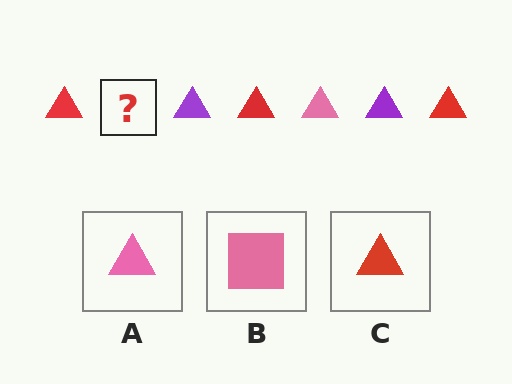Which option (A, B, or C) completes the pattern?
A.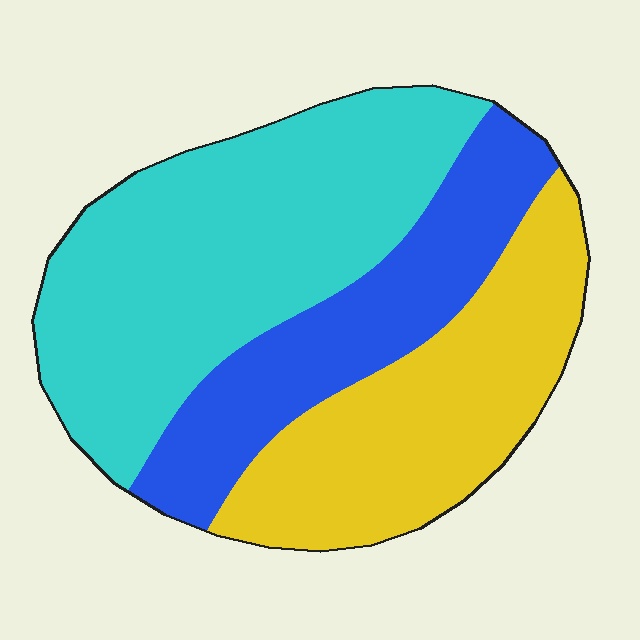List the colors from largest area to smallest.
From largest to smallest: cyan, yellow, blue.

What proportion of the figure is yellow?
Yellow takes up between a sixth and a third of the figure.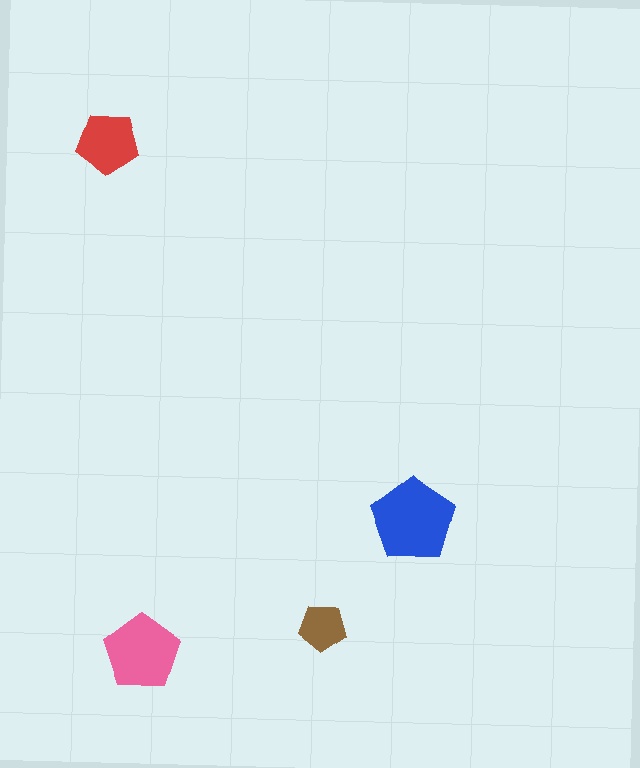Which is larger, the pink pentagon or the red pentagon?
The pink one.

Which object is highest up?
The red pentagon is topmost.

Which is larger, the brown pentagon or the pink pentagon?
The pink one.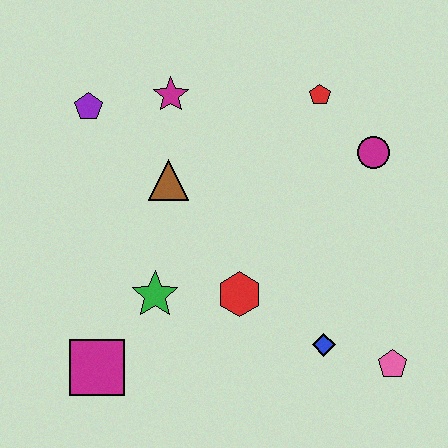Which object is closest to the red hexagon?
The green star is closest to the red hexagon.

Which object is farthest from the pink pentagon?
The purple pentagon is farthest from the pink pentagon.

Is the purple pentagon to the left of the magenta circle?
Yes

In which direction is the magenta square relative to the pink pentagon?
The magenta square is to the left of the pink pentagon.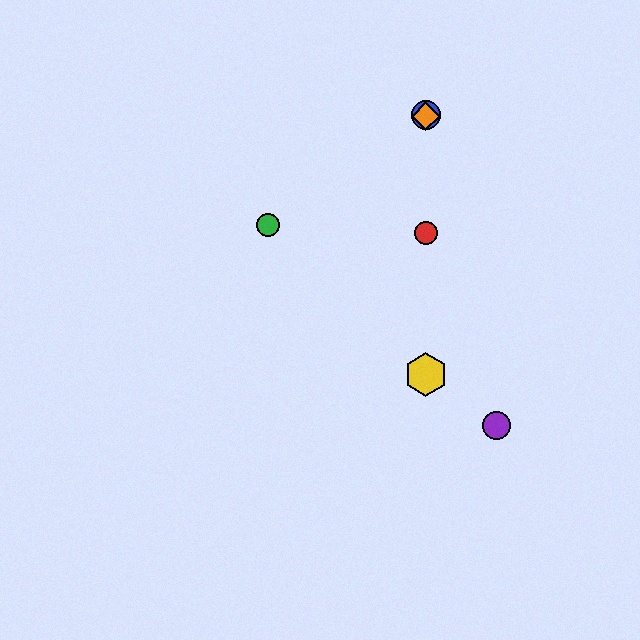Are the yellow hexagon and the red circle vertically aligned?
Yes, both are at x≈426.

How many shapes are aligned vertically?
4 shapes (the red circle, the blue circle, the yellow hexagon, the orange diamond) are aligned vertically.